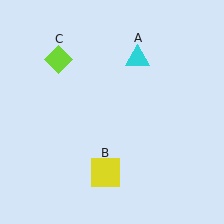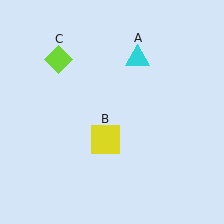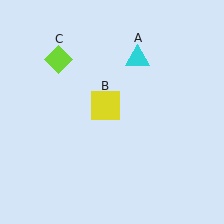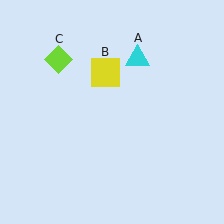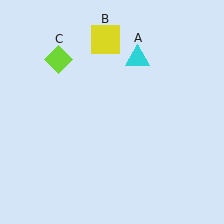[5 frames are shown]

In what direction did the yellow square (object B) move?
The yellow square (object B) moved up.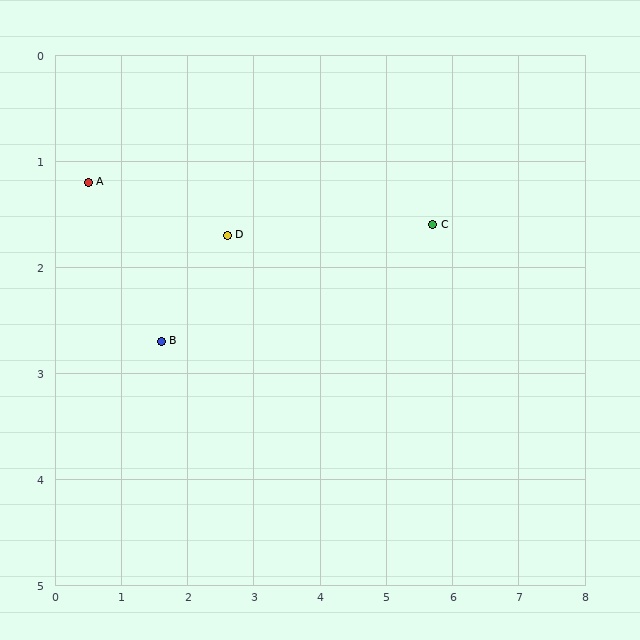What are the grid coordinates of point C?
Point C is at approximately (5.7, 1.6).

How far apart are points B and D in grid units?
Points B and D are about 1.4 grid units apart.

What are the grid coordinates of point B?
Point B is at approximately (1.6, 2.7).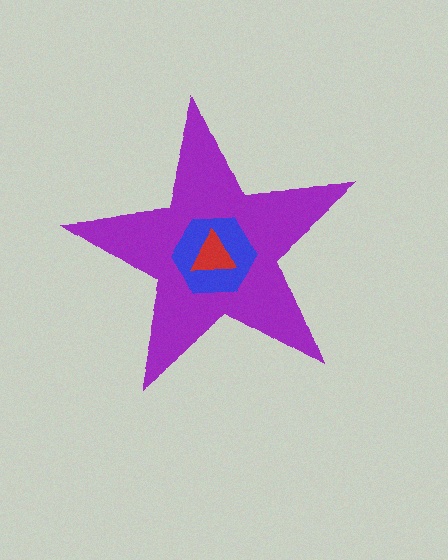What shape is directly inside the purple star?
The blue hexagon.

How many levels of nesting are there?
3.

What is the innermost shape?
The red triangle.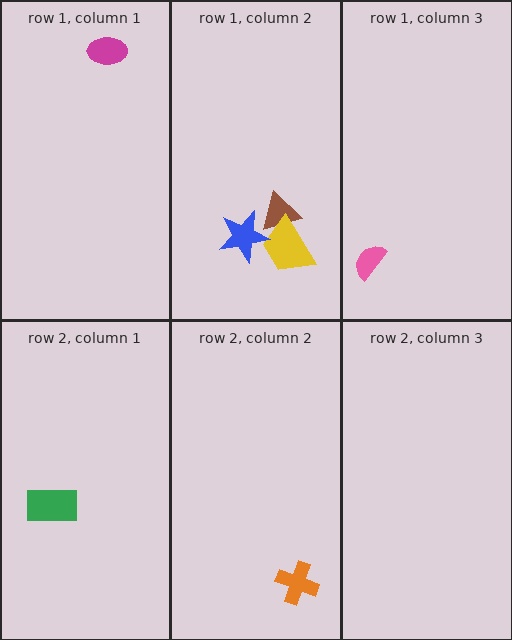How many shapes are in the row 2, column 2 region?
1.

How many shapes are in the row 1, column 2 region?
3.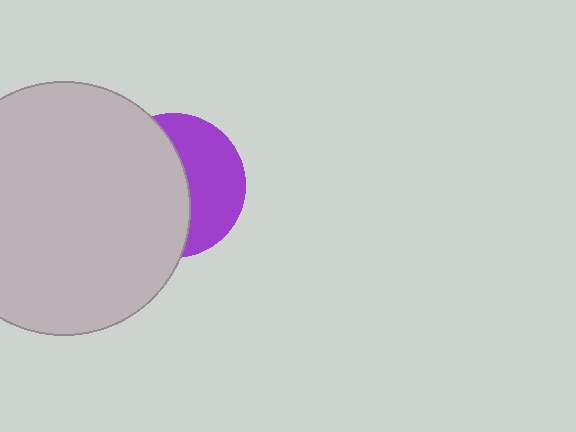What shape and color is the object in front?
The object in front is a light gray circle.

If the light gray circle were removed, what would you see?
You would see the complete purple circle.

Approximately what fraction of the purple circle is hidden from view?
Roughly 57% of the purple circle is hidden behind the light gray circle.